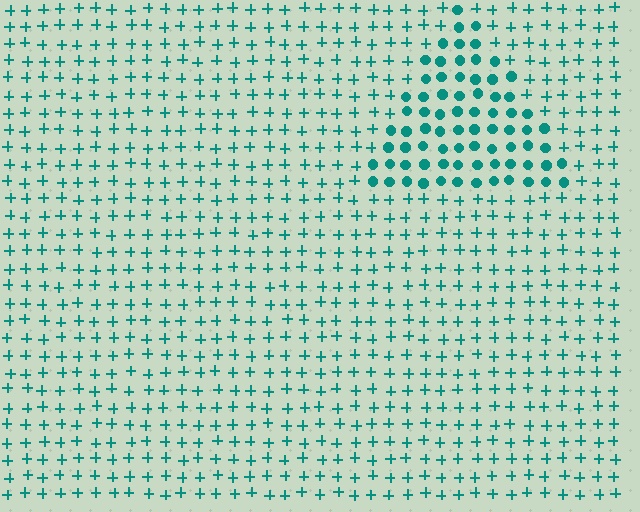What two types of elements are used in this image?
The image uses circles inside the triangle region and plus signs outside it.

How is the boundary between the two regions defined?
The boundary is defined by a change in element shape: circles inside vs. plus signs outside. All elements share the same color and spacing.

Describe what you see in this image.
The image is filled with small teal elements arranged in a uniform grid. A triangle-shaped region contains circles, while the surrounding area contains plus signs. The boundary is defined purely by the change in element shape.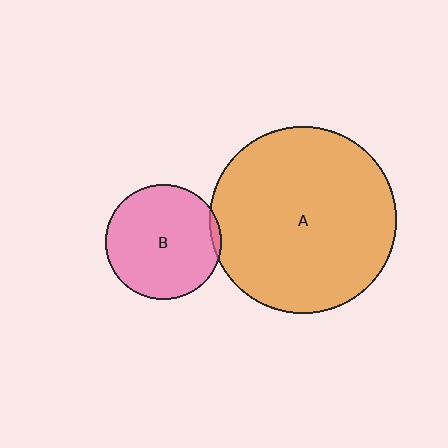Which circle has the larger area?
Circle A (orange).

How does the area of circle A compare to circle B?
Approximately 2.6 times.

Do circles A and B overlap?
Yes.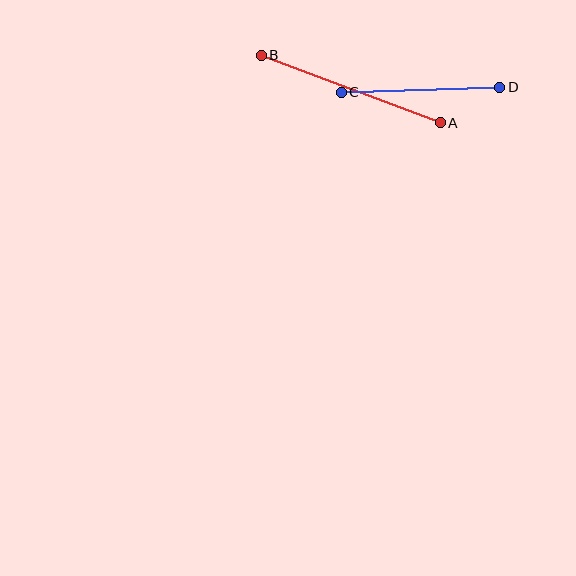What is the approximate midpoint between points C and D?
The midpoint is at approximately (421, 90) pixels.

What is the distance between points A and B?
The distance is approximately 191 pixels.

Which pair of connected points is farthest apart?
Points A and B are farthest apart.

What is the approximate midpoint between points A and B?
The midpoint is at approximately (351, 89) pixels.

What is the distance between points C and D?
The distance is approximately 159 pixels.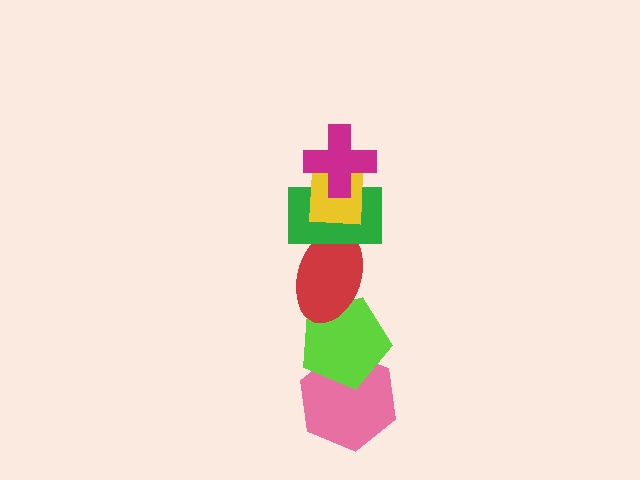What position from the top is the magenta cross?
The magenta cross is 1st from the top.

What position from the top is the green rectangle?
The green rectangle is 3rd from the top.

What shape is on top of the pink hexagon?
The lime pentagon is on top of the pink hexagon.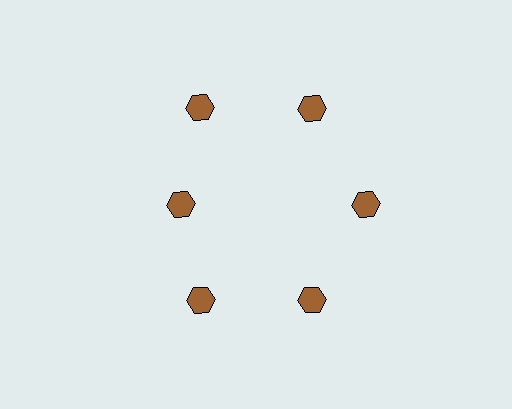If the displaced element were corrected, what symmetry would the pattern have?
It would have 6-fold rotational symmetry — the pattern would map onto itself every 60 degrees.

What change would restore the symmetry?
The symmetry would be restored by moving it outward, back onto the ring so that all 6 hexagons sit at equal angles and equal distance from the center.